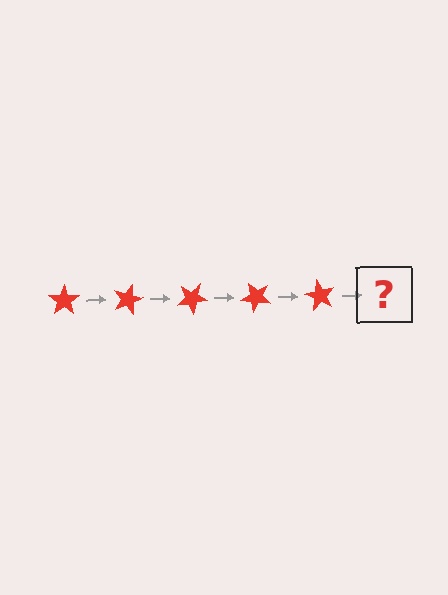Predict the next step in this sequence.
The next step is a red star rotated 75 degrees.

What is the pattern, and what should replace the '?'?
The pattern is that the star rotates 15 degrees each step. The '?' should be a red star rotated 75 degrees.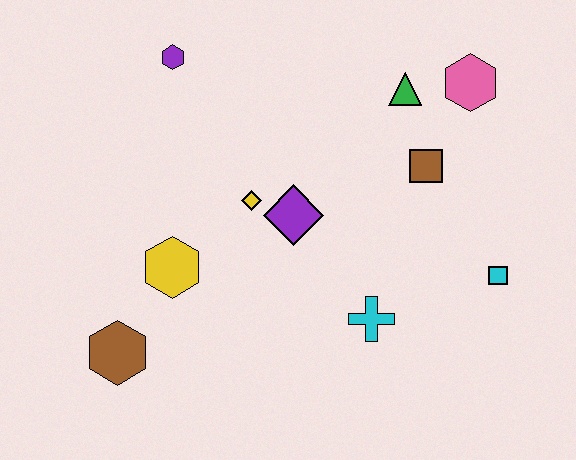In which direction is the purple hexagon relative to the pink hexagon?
The purple hexagon is to the left of the pink hexagon.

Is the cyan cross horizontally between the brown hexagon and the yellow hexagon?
No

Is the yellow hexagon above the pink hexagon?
No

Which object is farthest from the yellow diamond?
The cyan square is farthest from the yellow diamond.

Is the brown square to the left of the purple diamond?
No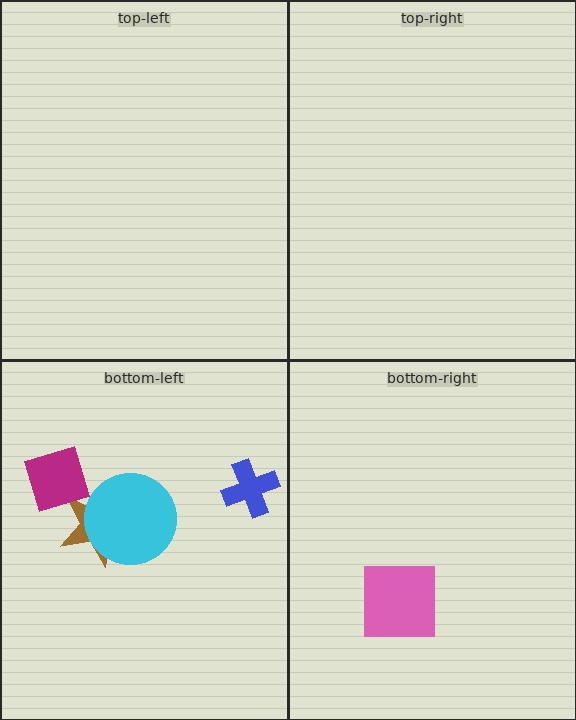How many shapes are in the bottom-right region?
1.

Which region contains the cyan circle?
The bottom-left region.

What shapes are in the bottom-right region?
The pink square.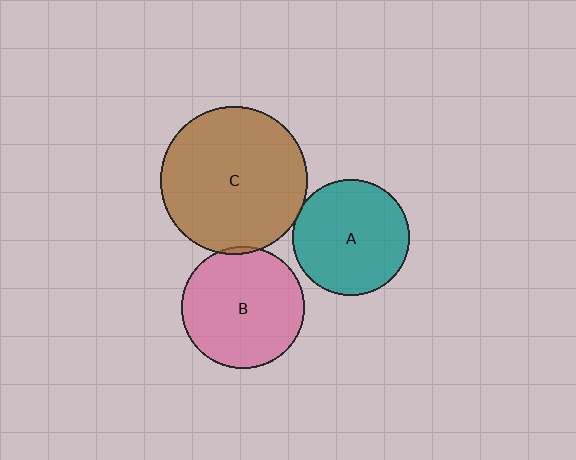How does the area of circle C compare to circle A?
Approximately 1.6 times.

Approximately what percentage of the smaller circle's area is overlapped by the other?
Approximately 5%.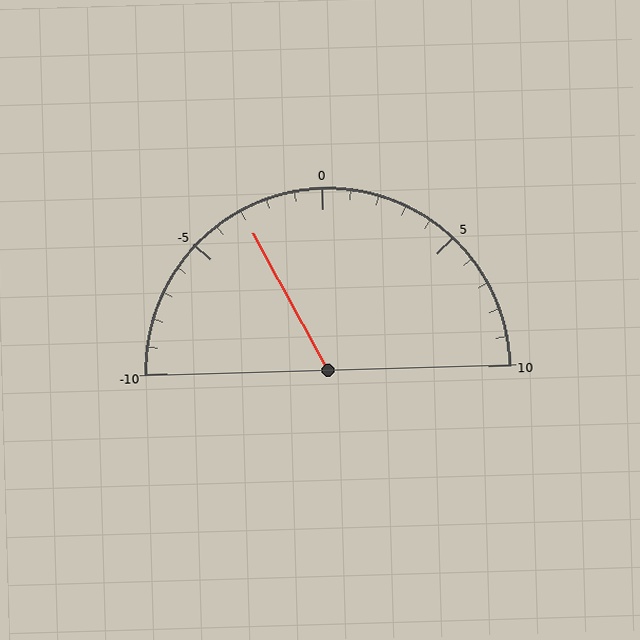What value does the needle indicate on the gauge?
The needle indicates approximately -3.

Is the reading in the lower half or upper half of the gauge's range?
The reading is in the lower half of the range (-10 to 10).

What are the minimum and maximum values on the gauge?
The gauge ranges from -10 to 10.